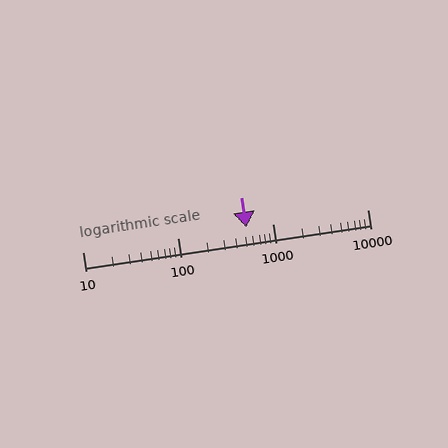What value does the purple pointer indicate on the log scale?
The pointer indicates approximately 530.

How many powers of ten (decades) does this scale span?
The scale spans 3 decades, from 10 to 10000.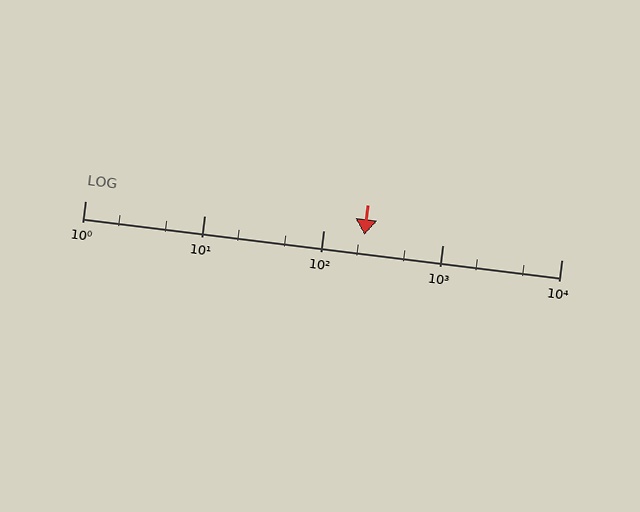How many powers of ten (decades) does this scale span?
The scale spans 4 decades, from 1 to 10000.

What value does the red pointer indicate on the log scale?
The pointer indicates approximately 220.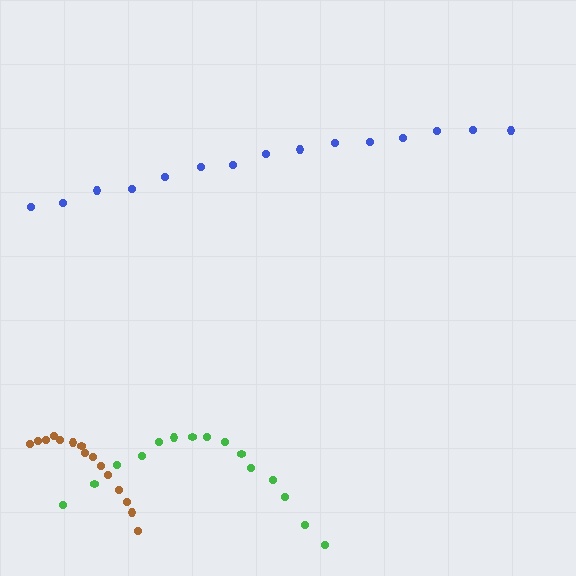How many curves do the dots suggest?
There are 3 distinct paths.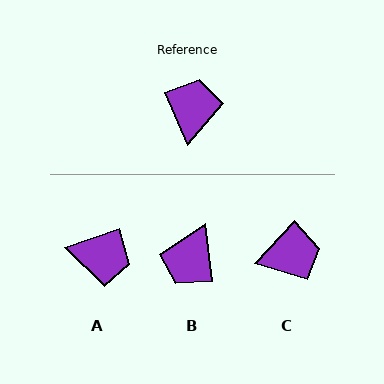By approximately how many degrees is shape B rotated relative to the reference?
Approximately 163 degrees counter-clockwise.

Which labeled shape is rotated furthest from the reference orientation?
B, about 163 degrees away.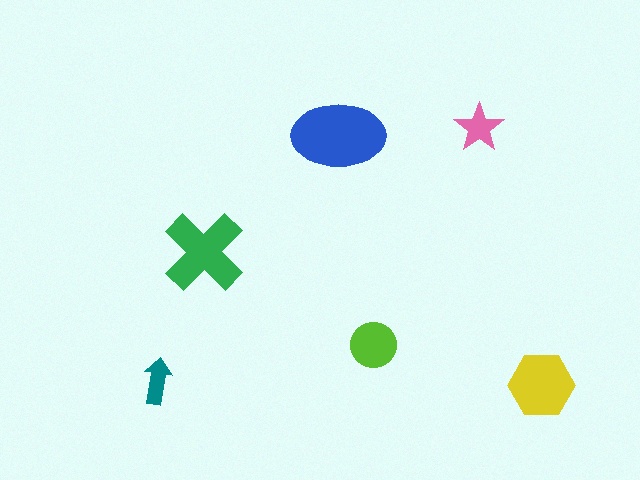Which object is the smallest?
The teal arrow.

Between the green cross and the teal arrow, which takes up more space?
The green cross.